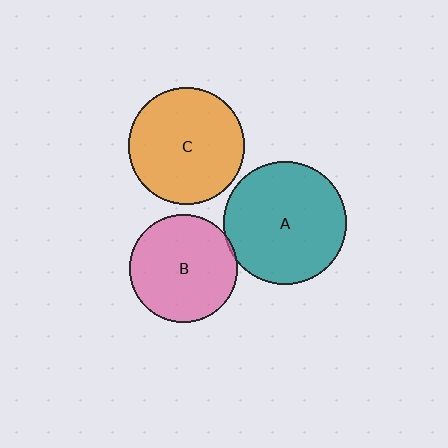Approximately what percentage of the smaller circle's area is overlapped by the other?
Approximately 5%.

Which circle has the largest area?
Circle A (teal).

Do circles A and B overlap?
Yes.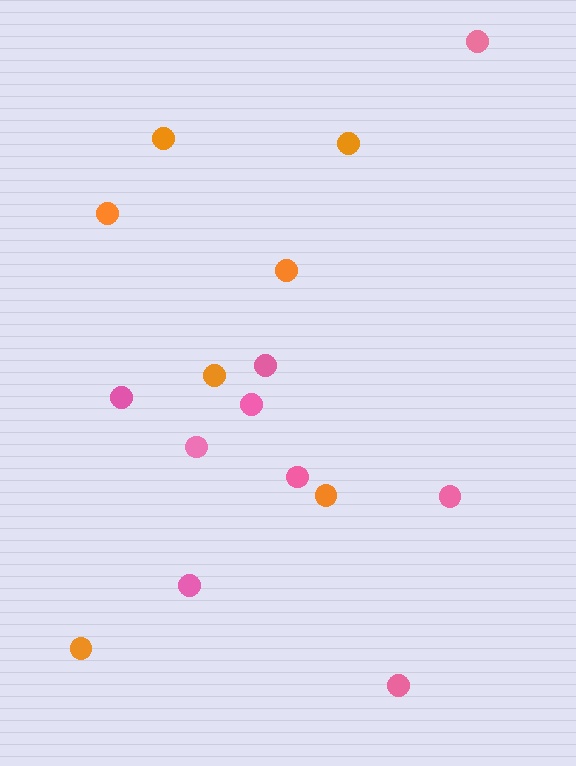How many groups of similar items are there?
There are 2 groups: one group of pink circles (9) and one group of orange circles (7).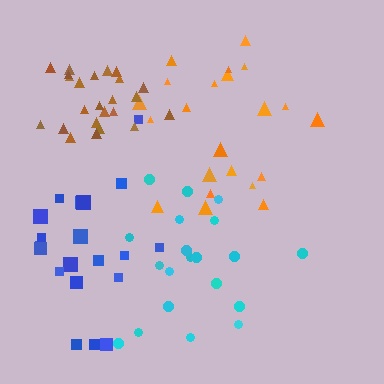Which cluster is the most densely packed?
Brown.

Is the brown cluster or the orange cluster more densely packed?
Brown.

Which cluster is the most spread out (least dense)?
Blue.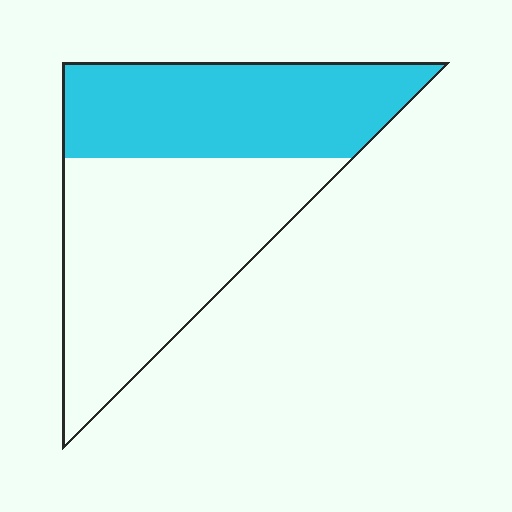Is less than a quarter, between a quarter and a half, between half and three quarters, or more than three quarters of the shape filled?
Between a quarter and a half.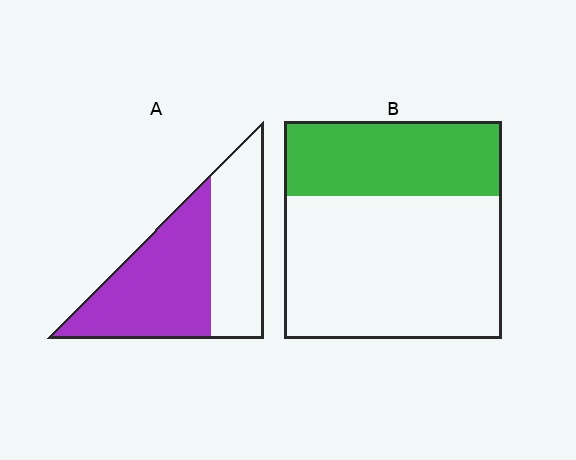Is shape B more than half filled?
No.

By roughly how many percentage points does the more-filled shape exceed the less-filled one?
By roughly 25 percentage points (A over B).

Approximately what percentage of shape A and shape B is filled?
A is approximately 55% and B is approximately 35%.